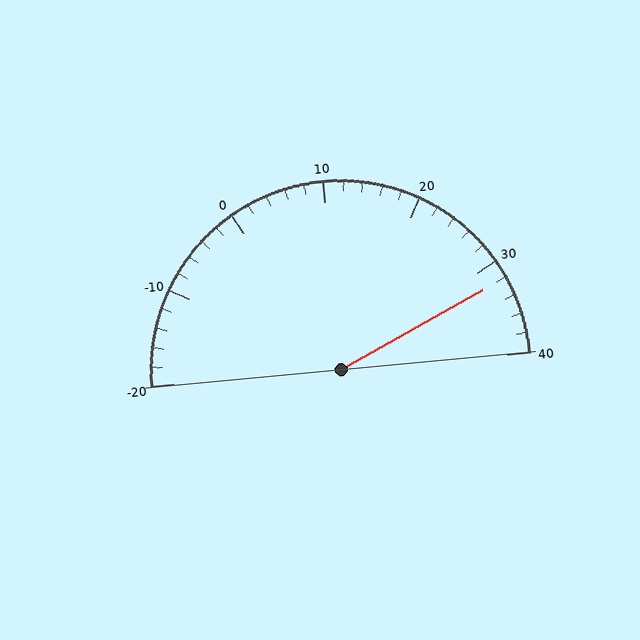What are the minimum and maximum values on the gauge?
The gauge ranges from -20 to 40.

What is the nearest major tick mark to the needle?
The nearest major tick mark is 30.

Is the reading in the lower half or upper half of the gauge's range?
The reading is in the upper half of the range (-20 to 40).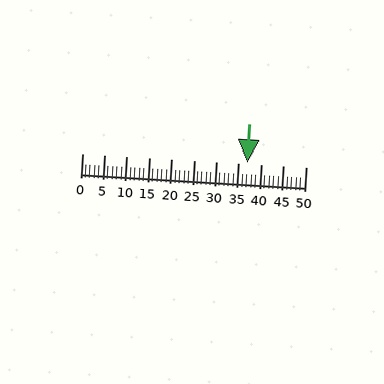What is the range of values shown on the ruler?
The ruler shows values from 0 to 50.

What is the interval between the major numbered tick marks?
The major tick marks are spaced 5 units apart.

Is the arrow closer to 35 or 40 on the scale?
The arrow is closer to 35.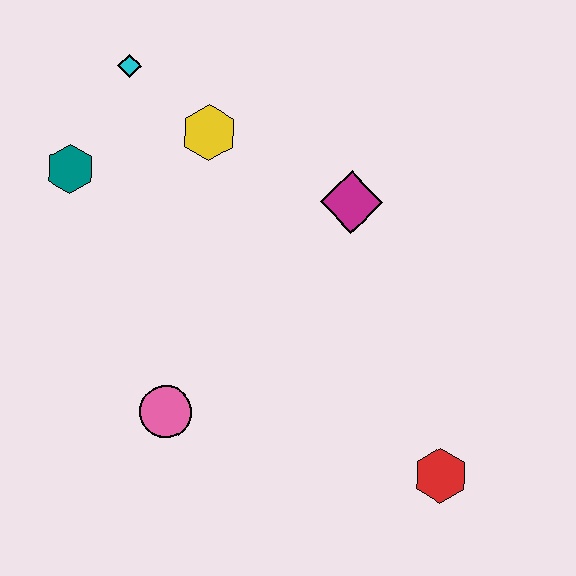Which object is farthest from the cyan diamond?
The red hexagon is farthest from the cyan diamond.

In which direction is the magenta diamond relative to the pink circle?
The magenta diamond is above the pink circle.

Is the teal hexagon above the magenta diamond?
Yes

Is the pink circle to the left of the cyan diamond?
No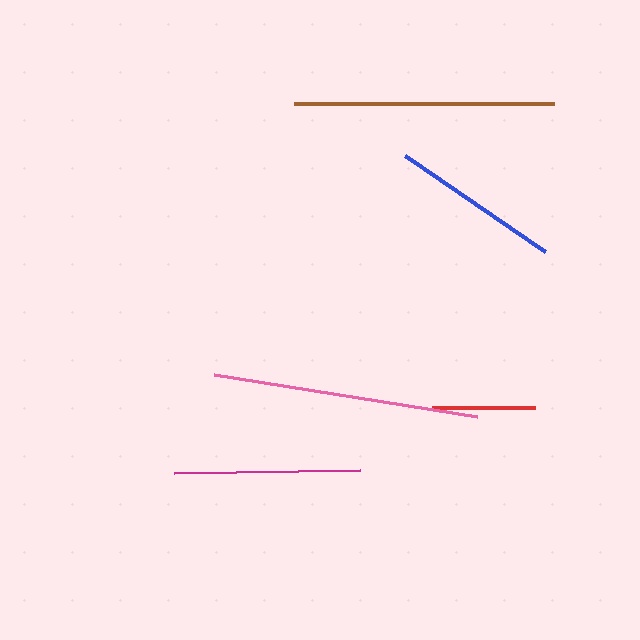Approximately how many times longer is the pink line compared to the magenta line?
The pink line is approximately 1.4 times the length of the magenta line.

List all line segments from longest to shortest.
From longest to shortest: pink, brown, magenta, blue, red.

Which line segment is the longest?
The pink line is the longest at approximately 265 pixels.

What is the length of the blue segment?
The blue segment is approximately 170 pixels long.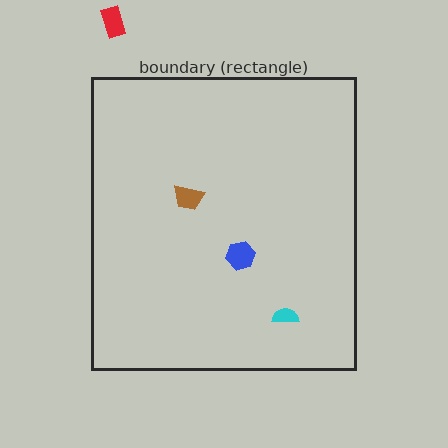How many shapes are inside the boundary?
3 inside, 1 outside.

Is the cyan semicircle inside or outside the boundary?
Inside.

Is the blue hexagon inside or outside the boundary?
Inside.